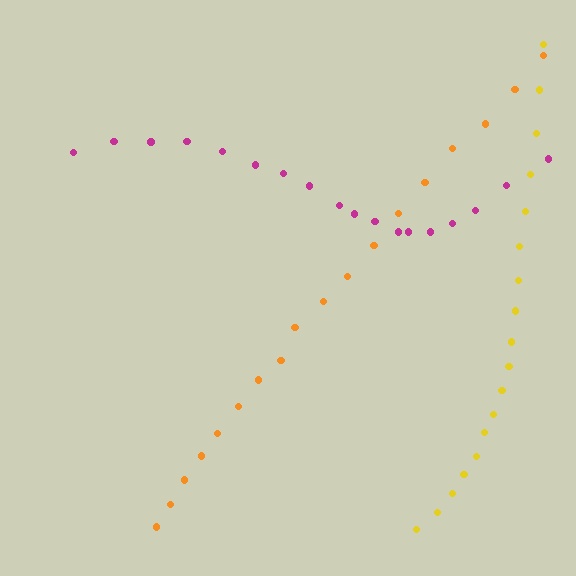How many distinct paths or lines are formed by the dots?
There are 3 distinct paths.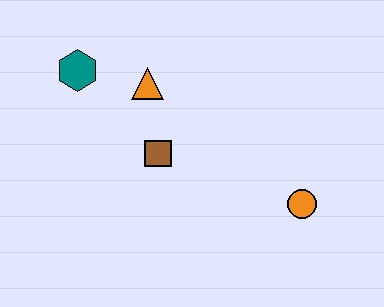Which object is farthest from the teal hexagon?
The orange circle is farthest from the teal hexagon.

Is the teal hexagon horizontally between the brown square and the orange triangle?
No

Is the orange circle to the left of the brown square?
No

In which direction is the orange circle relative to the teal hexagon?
The orange circle is to the right of the teal hexagon.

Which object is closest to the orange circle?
The brown square is closest to the orange circle.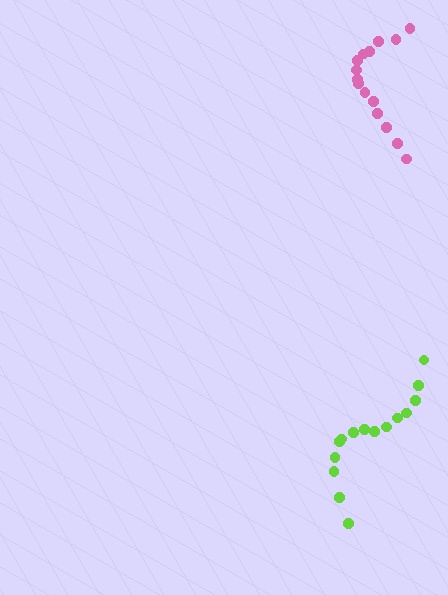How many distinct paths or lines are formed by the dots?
There are 2 distinct paths.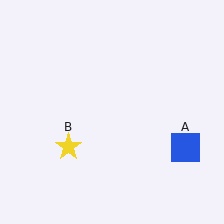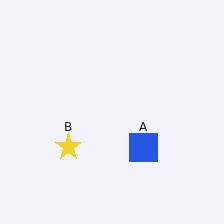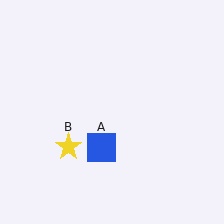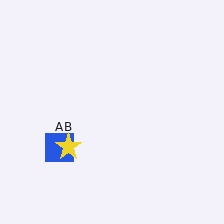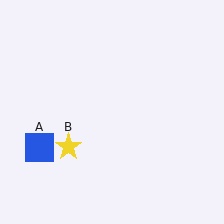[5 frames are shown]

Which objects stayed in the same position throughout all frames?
Yellow star (object B) remained stationary.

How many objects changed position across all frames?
1 object changed position: blue square (object A).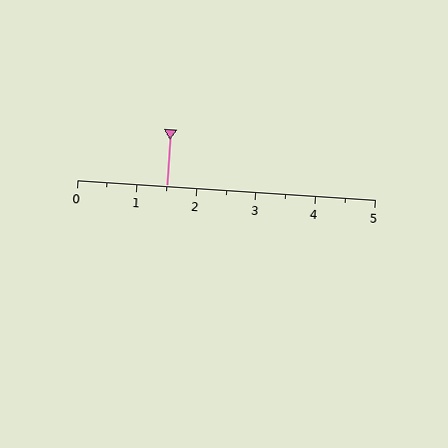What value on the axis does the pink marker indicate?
The marker indicates approximately 1.5.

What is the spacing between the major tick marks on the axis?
The major ticks are spaced 1 apart.